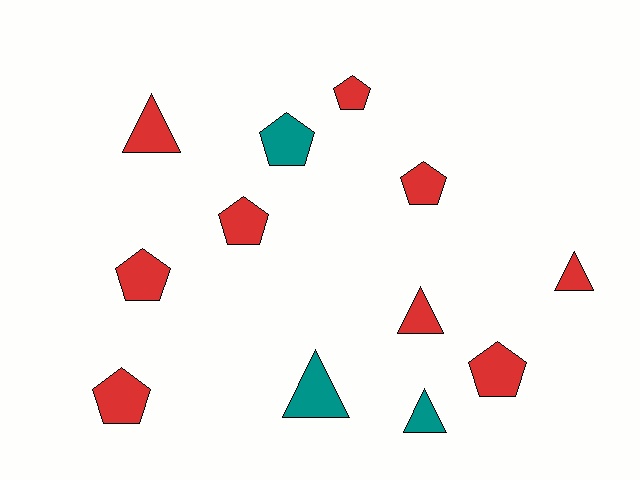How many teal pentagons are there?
There is 1 teal pentagon.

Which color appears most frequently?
Red, with 9 objects.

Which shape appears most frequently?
Pentagon, with 7 objects.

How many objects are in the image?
There are 12 objects.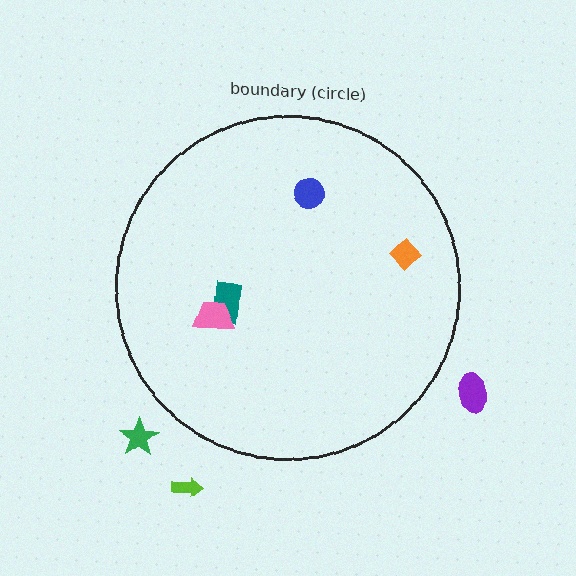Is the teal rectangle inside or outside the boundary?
Inside.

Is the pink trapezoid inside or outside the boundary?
Inside.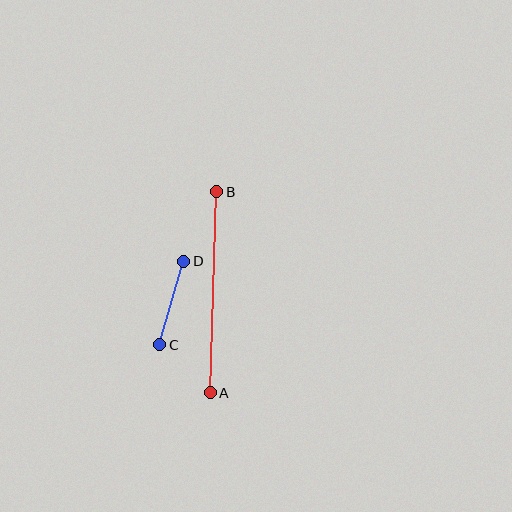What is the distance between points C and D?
The distance is approximately 87 pixels.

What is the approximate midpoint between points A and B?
The midpoint is at approximately (214, 292) pixels.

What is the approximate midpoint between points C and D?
The midpoint is at approximately (172, 303) pixels.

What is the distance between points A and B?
The distance is approximately 201 pixels.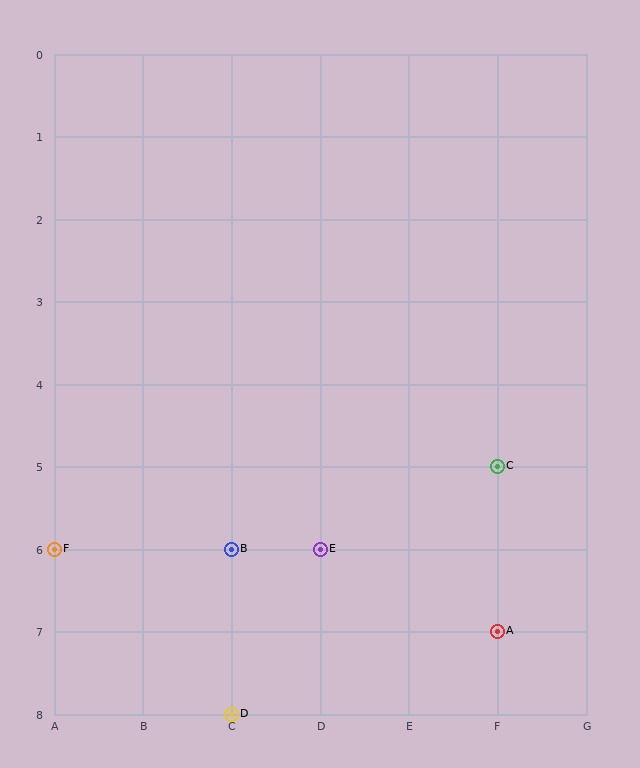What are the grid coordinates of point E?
Point E is at grid coordinates (D, 6).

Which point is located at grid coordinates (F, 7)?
Point A is at (F, 7).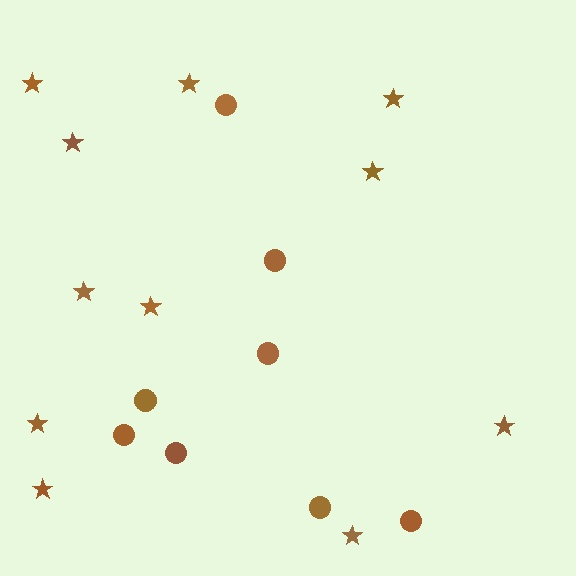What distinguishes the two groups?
There are 2 groups: one group of stars (11) and one group of circles (8).